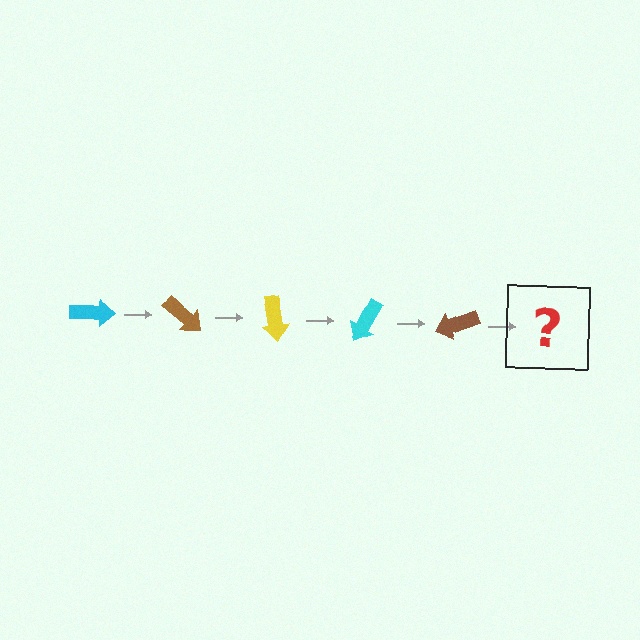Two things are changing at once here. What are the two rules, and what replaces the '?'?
The two rules are that it rotates 40 degrees each step and the color cycles through cyan, brown, and yellow. The '?' should be a yellow arrow, rotated 200 degrees from the start.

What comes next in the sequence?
The next element should be a yellow arrow, rotated 200 degrees from the start.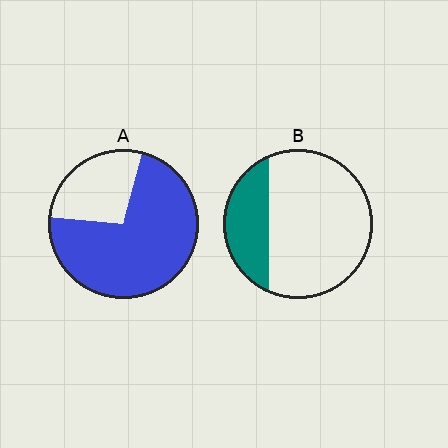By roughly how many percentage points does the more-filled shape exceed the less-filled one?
By roughly 45 percentage points (A over B).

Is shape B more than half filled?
No.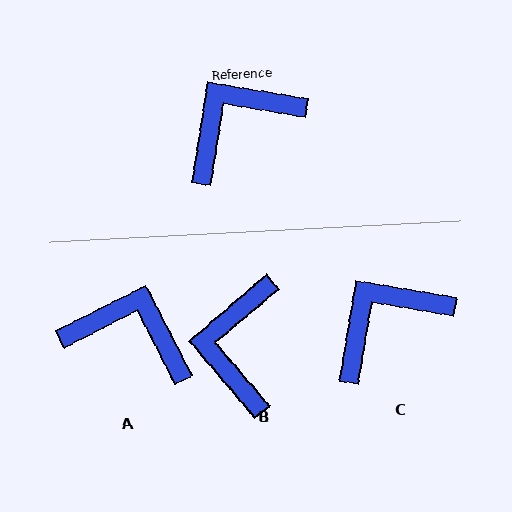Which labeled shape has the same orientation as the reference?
C.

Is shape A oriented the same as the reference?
No, it is off by about 53 degrees.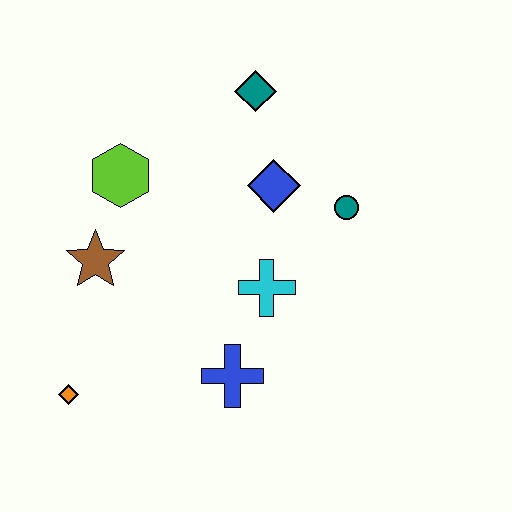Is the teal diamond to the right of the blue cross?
Yes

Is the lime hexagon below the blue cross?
No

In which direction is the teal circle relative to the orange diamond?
The teal circle is to the right of the orange diamond.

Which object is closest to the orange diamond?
The brown star is closest to the orange diamond.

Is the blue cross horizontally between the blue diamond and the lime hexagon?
Yes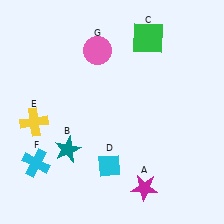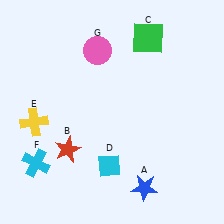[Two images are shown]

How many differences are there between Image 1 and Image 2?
There are 2 differences between the two images.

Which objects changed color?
A changed from magenta to blue. B changed from teal to red.